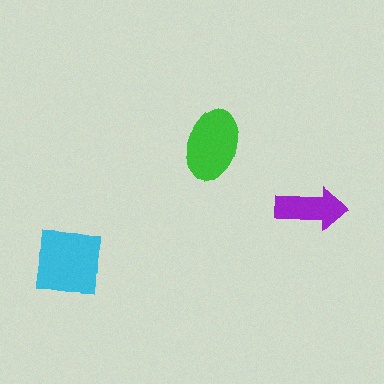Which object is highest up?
The green ellipse is topmost.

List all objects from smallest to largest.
The purple arrow, the green ellipse, the cyan square.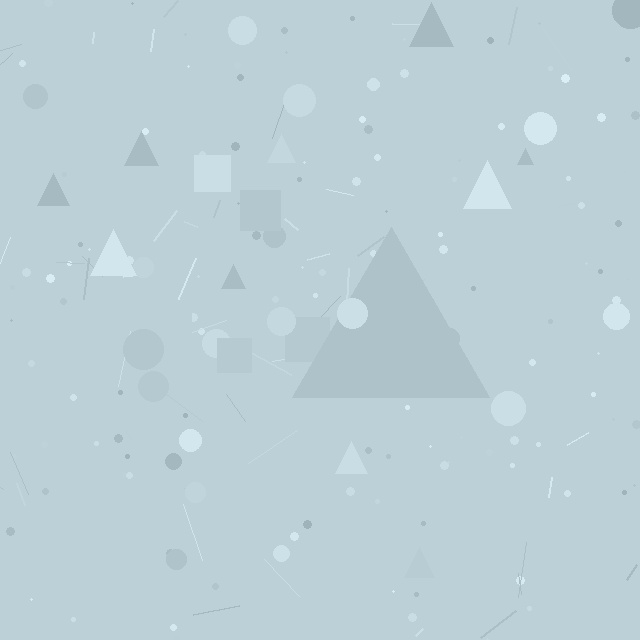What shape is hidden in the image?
A triangle is hidden in the image.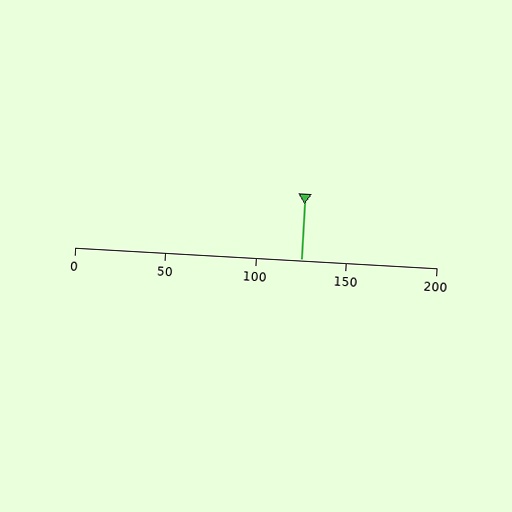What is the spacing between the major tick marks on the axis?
The major ticks are spaced 50 apart.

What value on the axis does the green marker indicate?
The marker indicates approximately 125.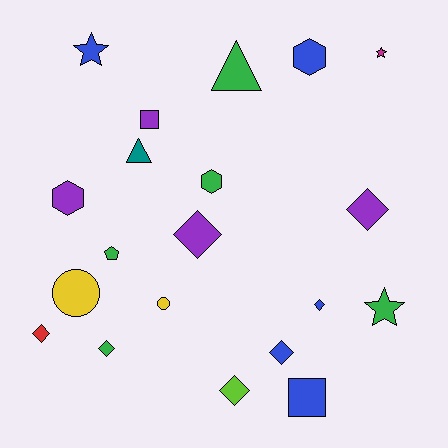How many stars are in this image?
There are 3 stars.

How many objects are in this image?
There are 20 objects.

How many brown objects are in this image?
There are no brown objects.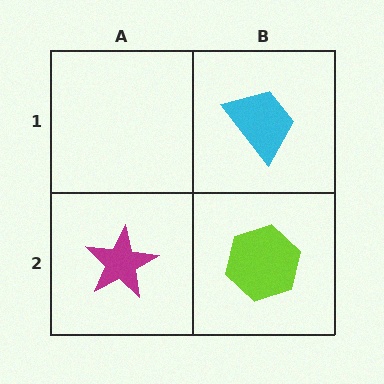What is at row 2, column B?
A lime hexagon.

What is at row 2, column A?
A magenta star.